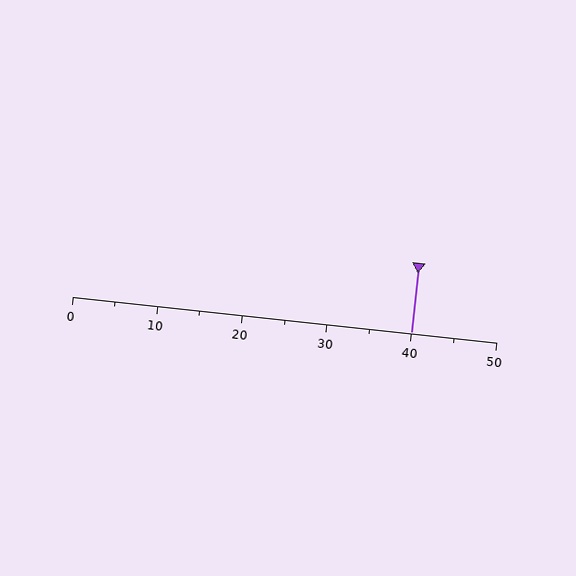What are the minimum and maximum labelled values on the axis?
The axis runs from 0 to 50.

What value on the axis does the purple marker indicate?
The marker indicates approximately 40.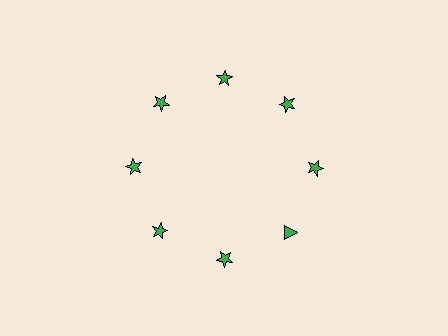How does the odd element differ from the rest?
It has a different shape: triangle instead of star.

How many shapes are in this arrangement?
There are 8 shapes arranged in a ring pattern.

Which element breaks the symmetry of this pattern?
The green triangle at roughly the 4 o'clock position breaks the symmetry. All other shapes are green stars.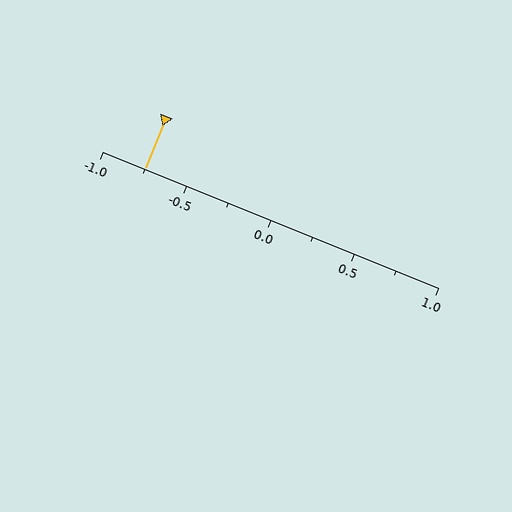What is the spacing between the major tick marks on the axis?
The major ticks are spaced 0.5 apart.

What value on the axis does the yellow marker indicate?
The marker indicates approximately -0.75.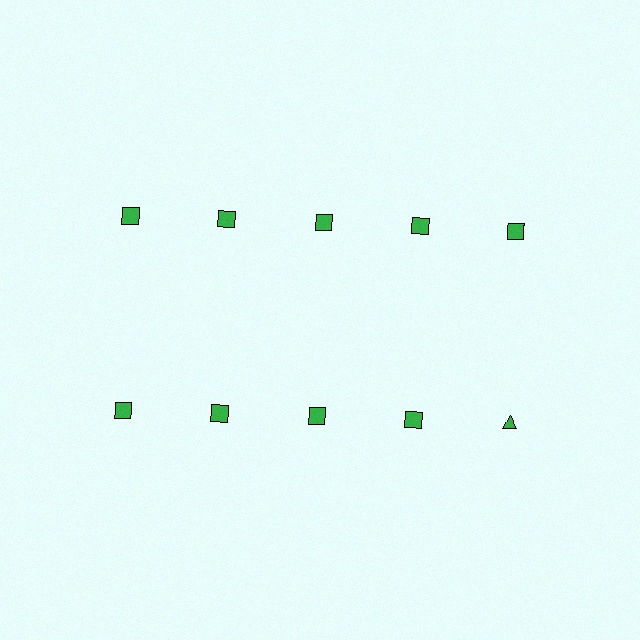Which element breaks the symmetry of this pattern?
The green triangle in the second row, rightmost column breaks the symmetry. All other shapes are green squares.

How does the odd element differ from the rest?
It has a different shape: triangle instead of square.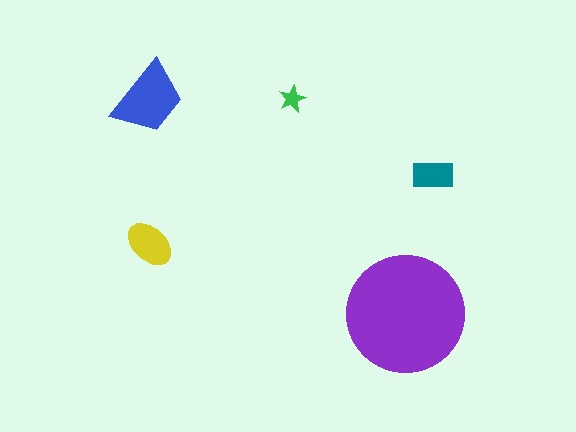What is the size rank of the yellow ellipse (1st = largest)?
3rd.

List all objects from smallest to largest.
The green star, the teal rectangle, the yellow ellipse, the blue trapezoid, the purple circle.